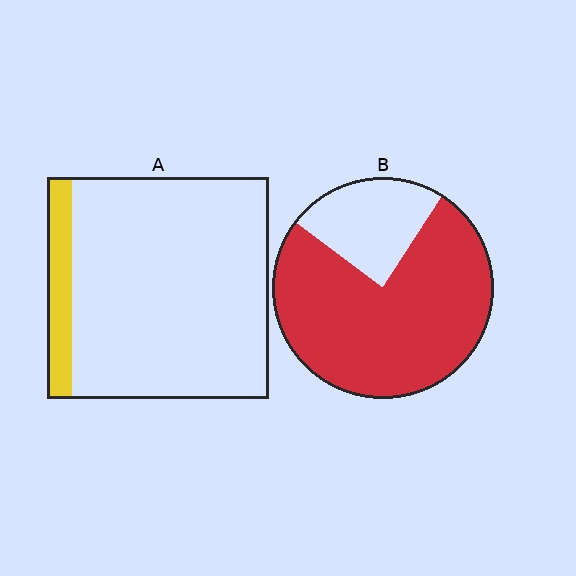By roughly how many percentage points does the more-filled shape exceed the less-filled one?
By roughly 65 percentage points (B over A).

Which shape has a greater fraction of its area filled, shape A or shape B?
Shape B.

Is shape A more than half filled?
No.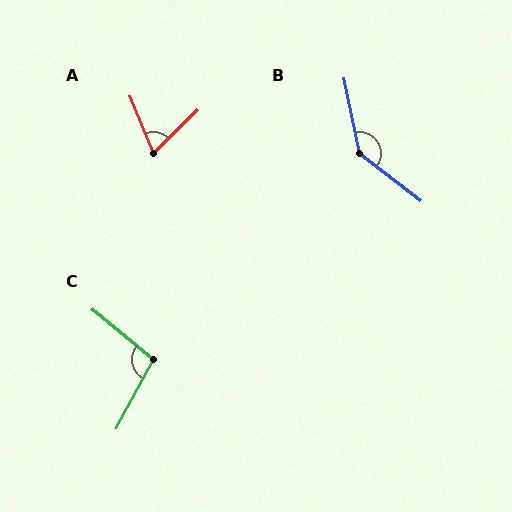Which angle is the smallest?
A, at approximately 68 degrees.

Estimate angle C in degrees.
Approximately 101 degrees.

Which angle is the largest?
B, at approximately 139 degrees.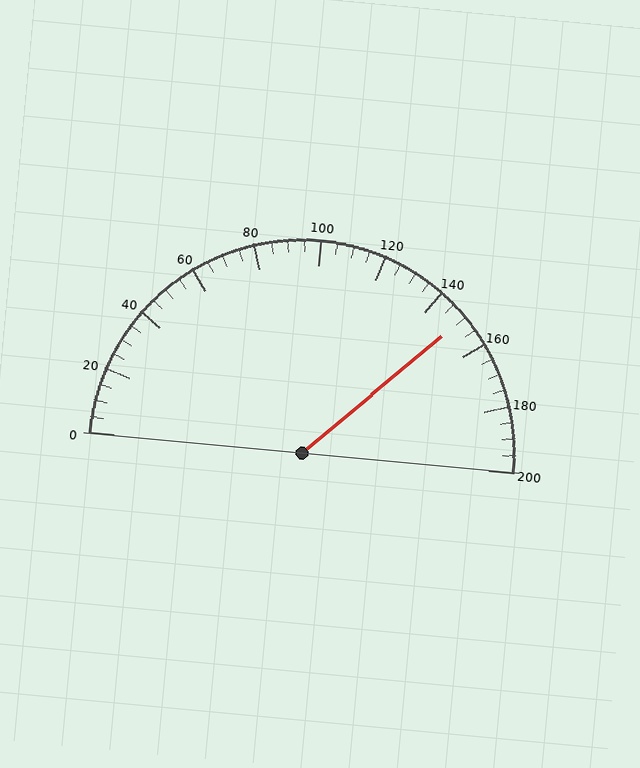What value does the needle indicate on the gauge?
The needle indicates approximately 150.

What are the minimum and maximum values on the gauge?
The gauge ranges from 0 to 200.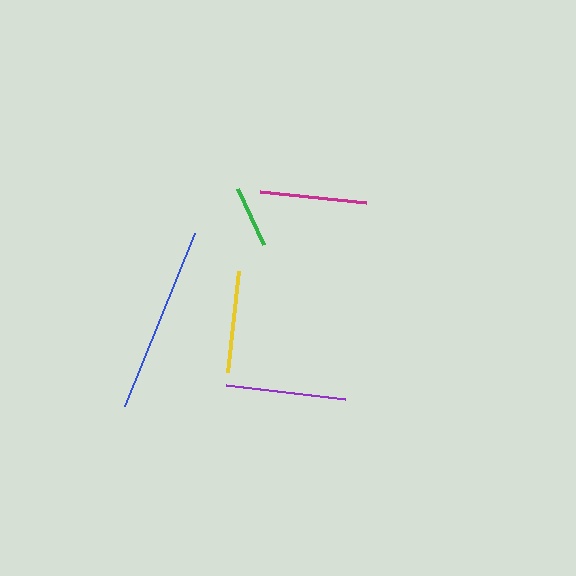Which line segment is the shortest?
The green line is the shortest at approximately 62 pixels.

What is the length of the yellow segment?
The yellow segment is approximately 101 pixels long.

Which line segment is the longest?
The blue line is the longest at approximately 187 pixels.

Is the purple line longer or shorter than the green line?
The purple line is longer than the green line.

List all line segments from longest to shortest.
From longest to shortest: blue, purple, magenta, yellow, green.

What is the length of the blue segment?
The blue segment is approximately 187 pixels long.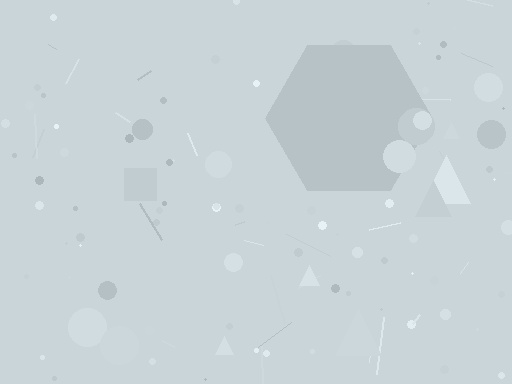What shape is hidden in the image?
A hexagon is hidden in the image.